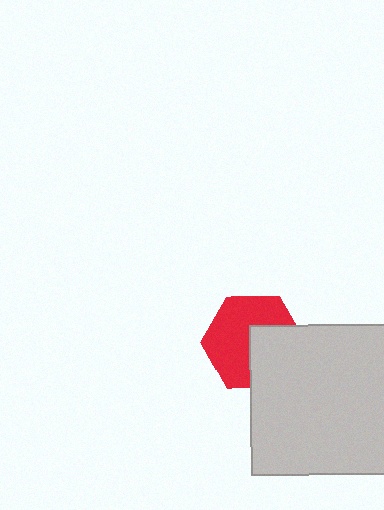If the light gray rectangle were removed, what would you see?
You would see the complete red hexagon.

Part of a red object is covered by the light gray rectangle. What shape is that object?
It is a hexagon.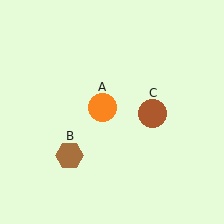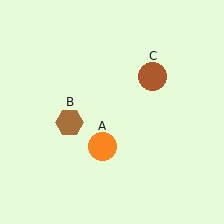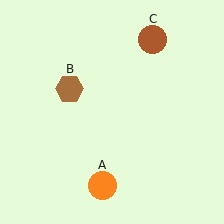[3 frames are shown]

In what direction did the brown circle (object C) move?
The brown circle (object C) moved up.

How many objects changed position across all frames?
3 objects changed position: orange circle (object A), brown hexagon (object B), brown circle (object C).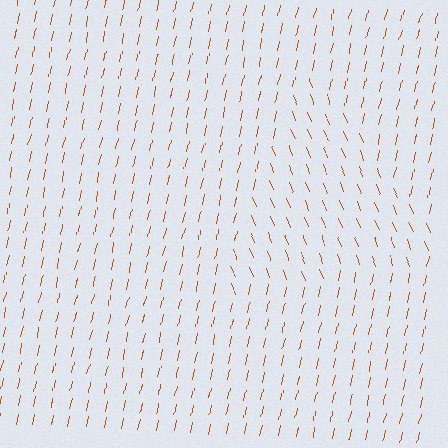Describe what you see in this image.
The image is filled with small brown line segments. A triangle region in the image has lines oriented differently from the surrounding lines, creating a visible texture boundary.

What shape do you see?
I see a triangle.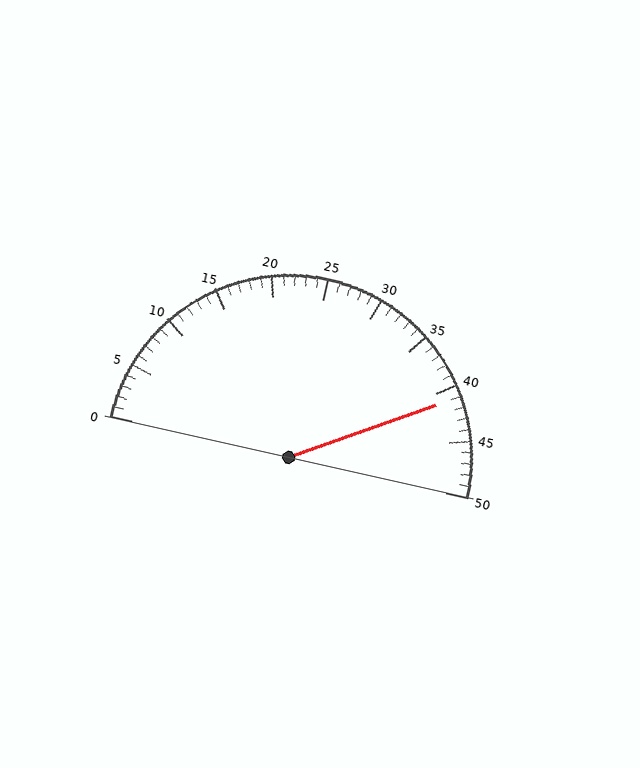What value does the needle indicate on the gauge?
The needle indicates approximately 41.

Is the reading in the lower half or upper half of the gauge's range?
The reading is in the upper half of the range (0 to 50).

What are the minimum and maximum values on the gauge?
The gauge ranges from 0 to 50.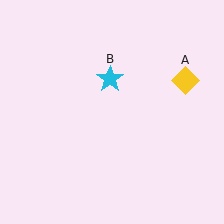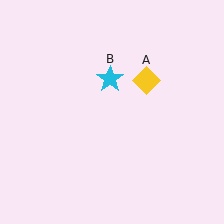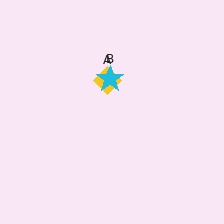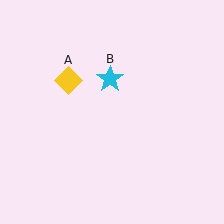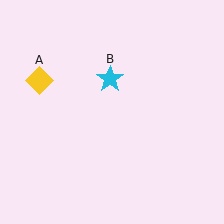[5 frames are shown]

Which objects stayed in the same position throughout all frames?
Cyan star (object B) remained stationary.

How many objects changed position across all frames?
1 object changed position: yellow diamond (object A).